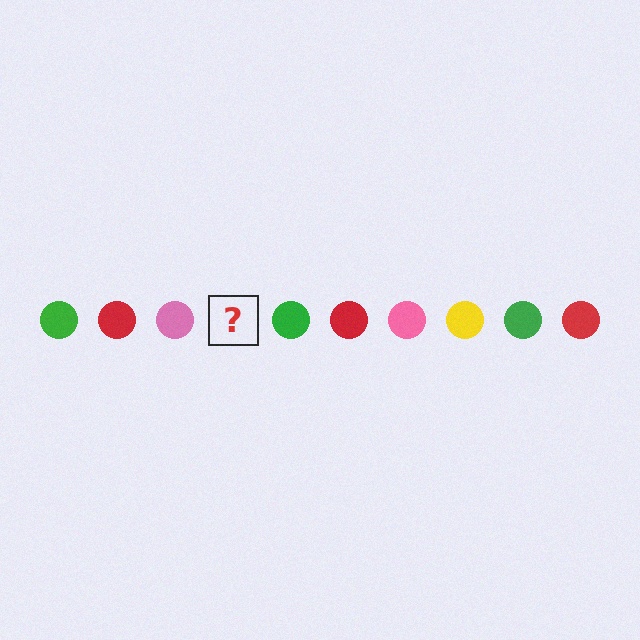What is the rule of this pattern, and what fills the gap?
The rule is that the pattern cycles through green, red, pink, yellow circles. The gap should be filled with a yellow circle.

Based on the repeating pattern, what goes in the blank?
The blank should be a yellow circle.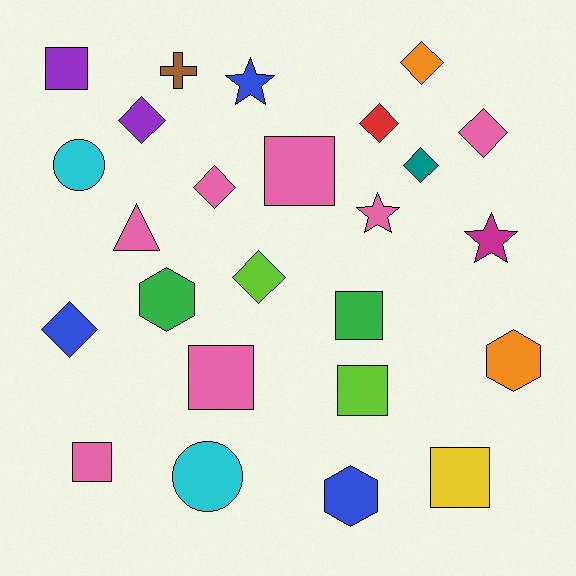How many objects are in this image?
There are 25 objects.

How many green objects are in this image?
There are 2 green objects.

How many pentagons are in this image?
There are no pentagons.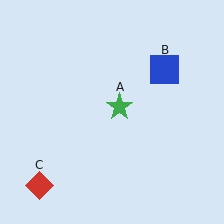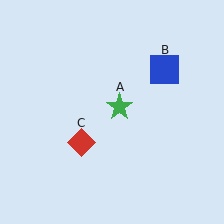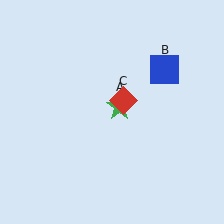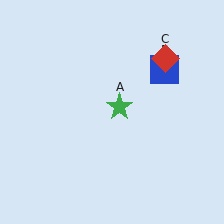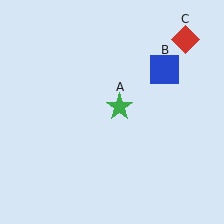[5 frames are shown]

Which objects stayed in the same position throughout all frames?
Green star (object A) and blue square (object B) remained stationary.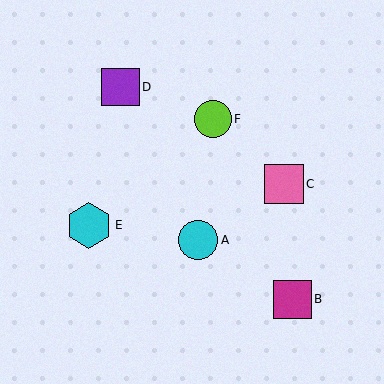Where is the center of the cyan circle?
The center of the cyan circle is at (198, 240).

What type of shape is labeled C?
Shape C is a pink square.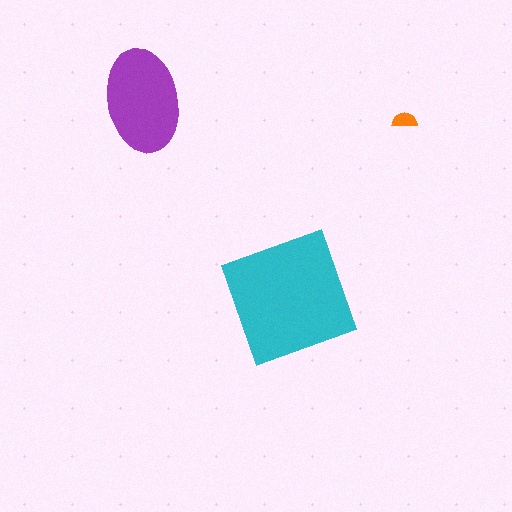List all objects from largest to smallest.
The cyan square, the purple ellipse, the orange semicircle.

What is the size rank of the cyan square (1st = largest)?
1st.